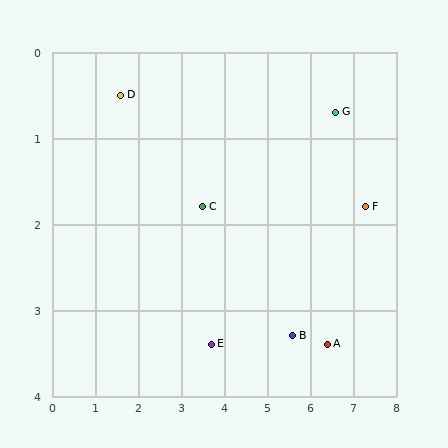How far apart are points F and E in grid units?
Points F and E are about 3.9 grid units apart.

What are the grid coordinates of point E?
Point E is at approximately (3.7, 3.4).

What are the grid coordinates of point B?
Point B is at approximately (5.6, 3.3).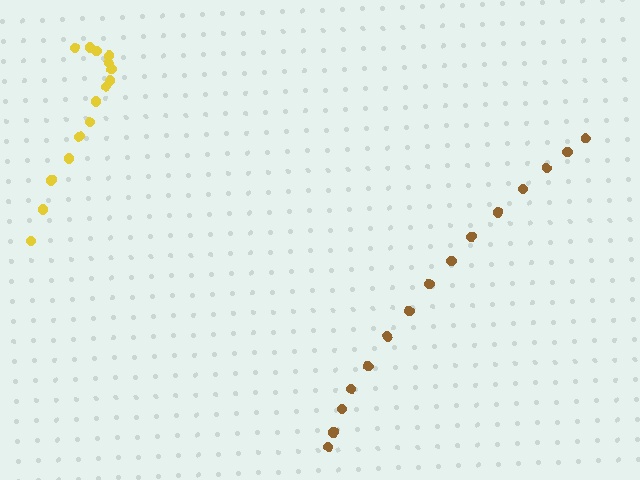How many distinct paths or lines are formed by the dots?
There are 2 distinct paths.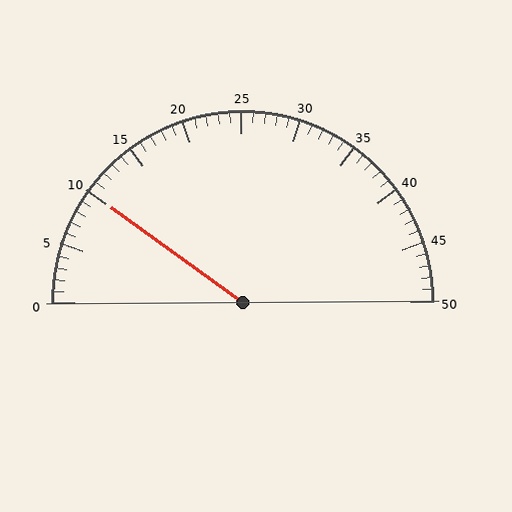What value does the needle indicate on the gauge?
The needle indicates approximately 10.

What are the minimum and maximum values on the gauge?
The gauge ranges from 0 to 50.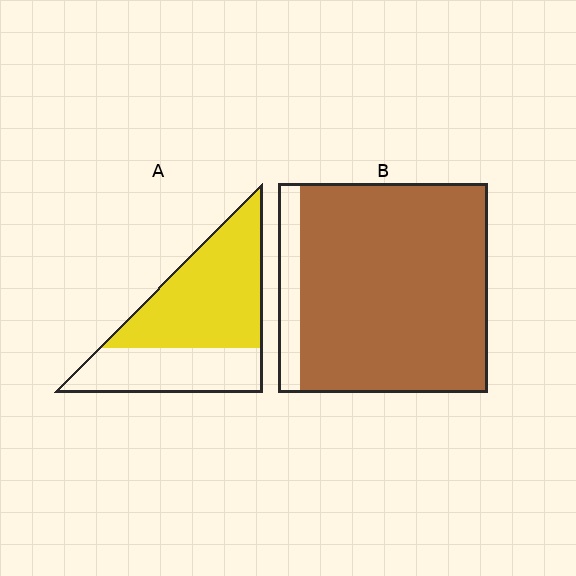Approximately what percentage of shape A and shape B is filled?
A is approximately 60% and B is approximately 90%.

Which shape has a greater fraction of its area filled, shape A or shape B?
Shape B.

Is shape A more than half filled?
Yes.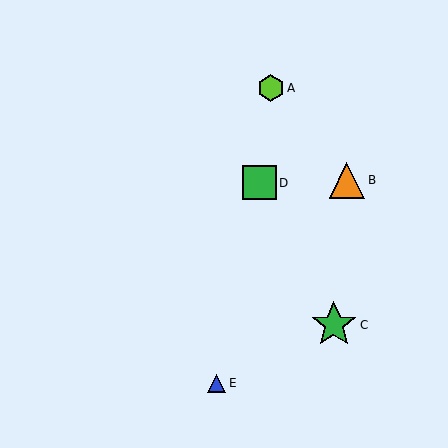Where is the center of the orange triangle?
The center of the orange triangle is at (347, 180).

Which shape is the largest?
The green star (labeled C) is the largest.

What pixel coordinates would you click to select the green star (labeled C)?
Click at (334, 325) to select the green star C.